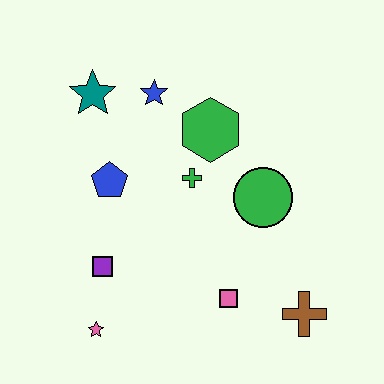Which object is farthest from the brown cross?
The teal star is farthest from the brown cross.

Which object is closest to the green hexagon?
The green cross is closest to the green hexagon.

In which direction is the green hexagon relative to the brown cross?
The green hexagon is above the brown cross.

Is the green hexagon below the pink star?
No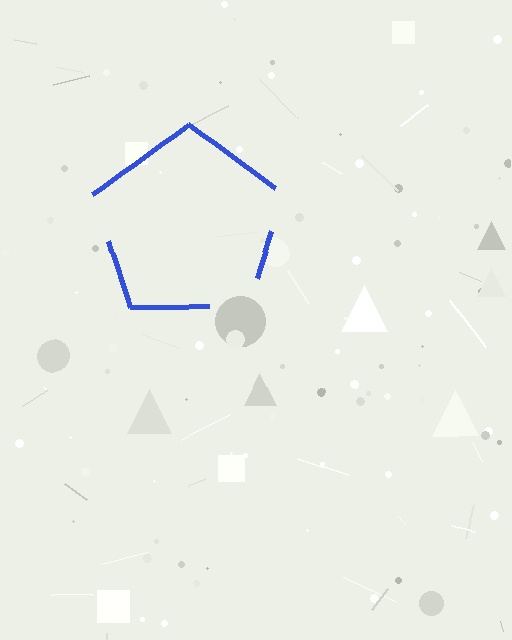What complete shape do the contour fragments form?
The contour fragments form a pentagon.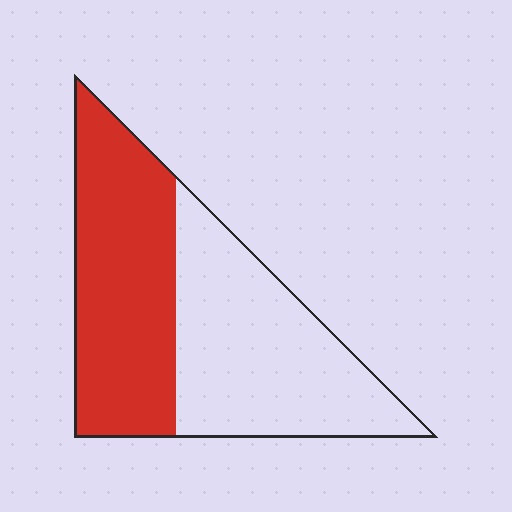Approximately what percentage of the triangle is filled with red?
Approximately 50%.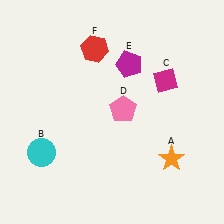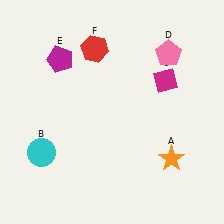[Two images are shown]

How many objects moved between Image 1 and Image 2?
2 objects moved between the two images.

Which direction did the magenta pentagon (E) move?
The magenta pentagon (E) moved left.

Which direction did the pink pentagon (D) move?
The pink pentagon (D) moved up.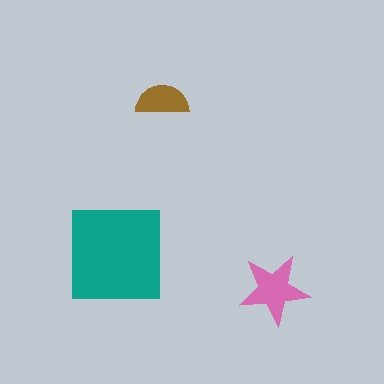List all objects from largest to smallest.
The teal square, the pink star, the brown semicircle.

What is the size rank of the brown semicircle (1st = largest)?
3rd.